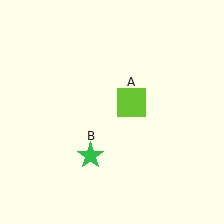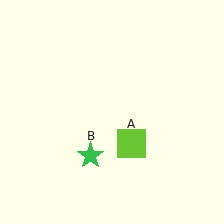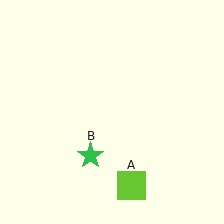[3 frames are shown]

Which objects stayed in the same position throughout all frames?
Green star (object B) remained stationary.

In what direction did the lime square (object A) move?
The lime square (object A) moved down.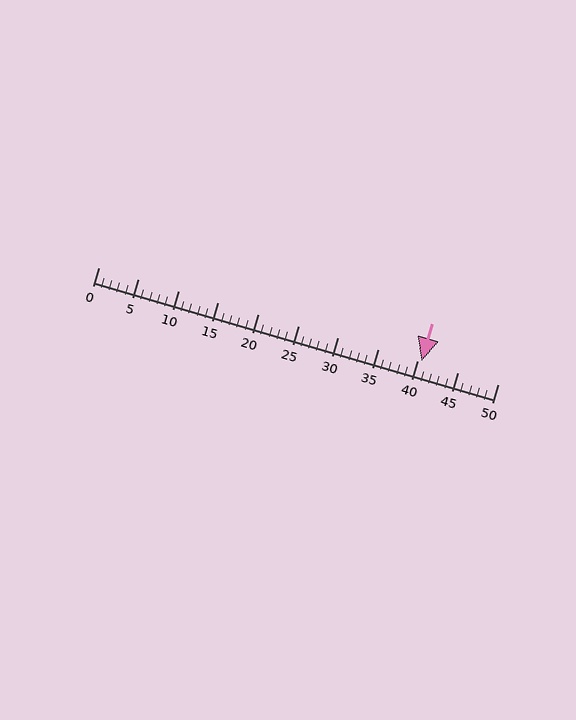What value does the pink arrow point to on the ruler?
The pink arrow points to approximately 40.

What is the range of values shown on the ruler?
The ruler shows values from 0 to 50.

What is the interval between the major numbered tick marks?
The major tick marks are spaced 5 units apart.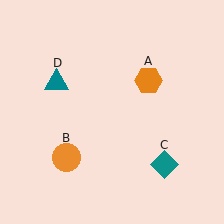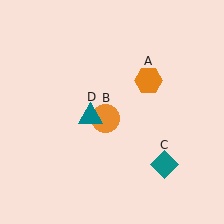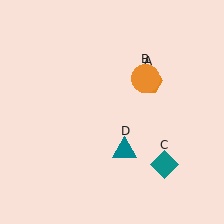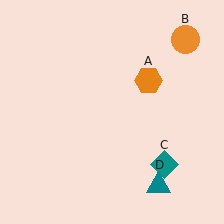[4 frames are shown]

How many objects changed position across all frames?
2 objects changed position: orange circle (object B), teal triangle (object D).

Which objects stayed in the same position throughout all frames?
Orange hexagon (object A) and teal diamond (object C) remained stationary.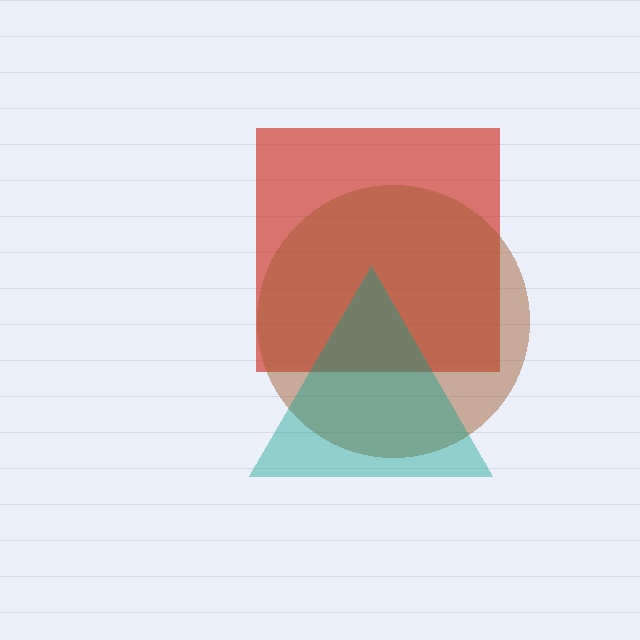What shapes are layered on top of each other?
The layered shapes are: a red square, a brown circle, a teal triangle.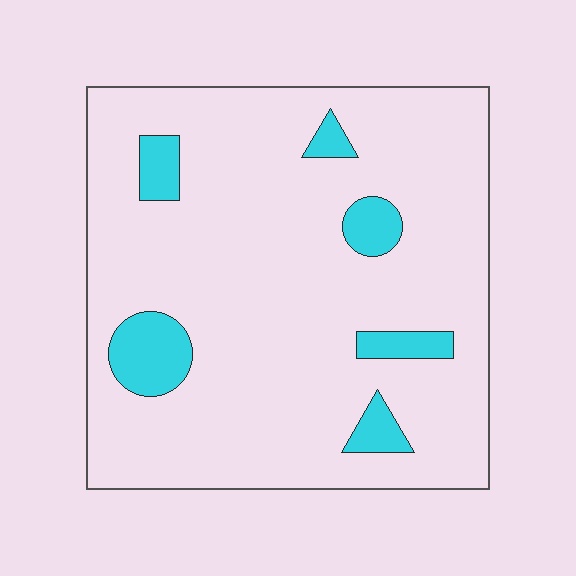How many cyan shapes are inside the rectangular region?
6.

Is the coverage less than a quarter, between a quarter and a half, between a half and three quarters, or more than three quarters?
Less than a quarter.